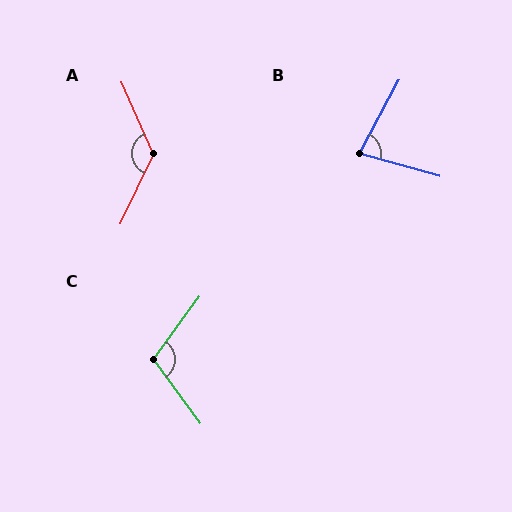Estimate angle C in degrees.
Approximately 108 degrees.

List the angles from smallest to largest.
B (78°), C (108°), A (131°).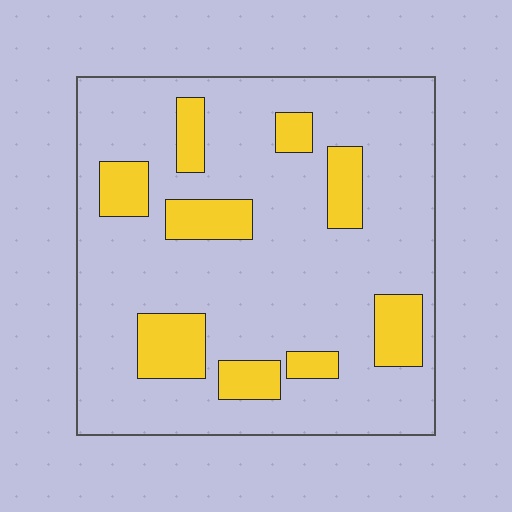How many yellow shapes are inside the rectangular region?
9.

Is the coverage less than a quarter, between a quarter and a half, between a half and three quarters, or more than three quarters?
Less than a quarter.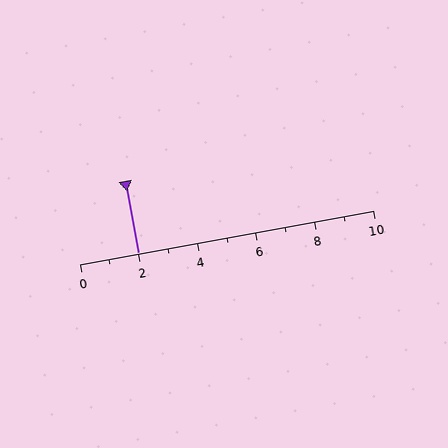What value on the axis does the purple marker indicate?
The marker indicates approximately 2.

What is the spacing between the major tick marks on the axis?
The major ticks are spaced 2 apart.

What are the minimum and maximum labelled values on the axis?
The axis runs from 0 to 10.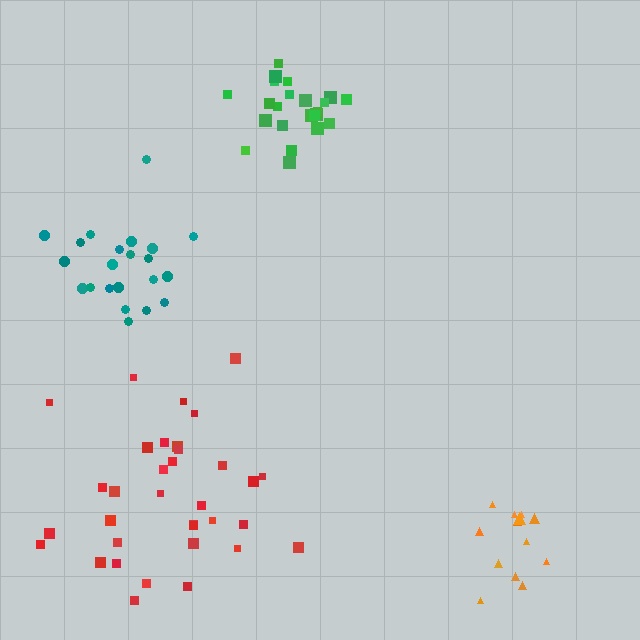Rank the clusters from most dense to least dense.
green, orange, teal, red.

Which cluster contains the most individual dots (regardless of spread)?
Red (34).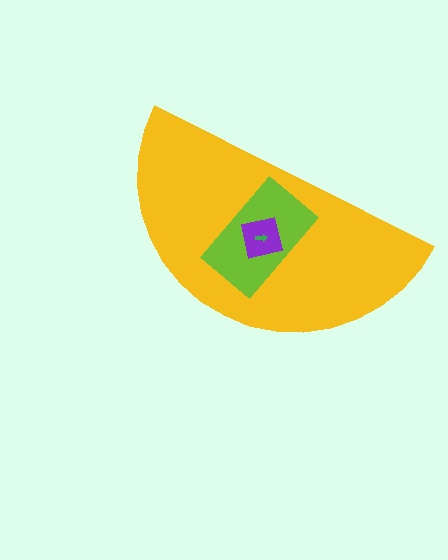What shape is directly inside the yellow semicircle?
The lime rectangle.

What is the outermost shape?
The yellow semicircle.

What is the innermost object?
The green arrow.